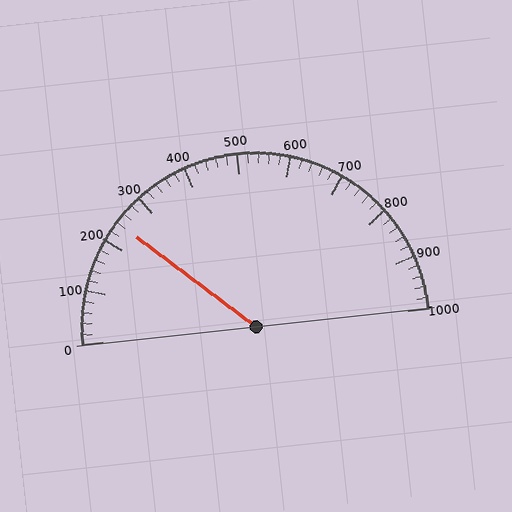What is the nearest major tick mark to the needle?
The nearest major tick mark is 200.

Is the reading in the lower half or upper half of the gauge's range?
The reading is in the lower half of the range (0 to 1000).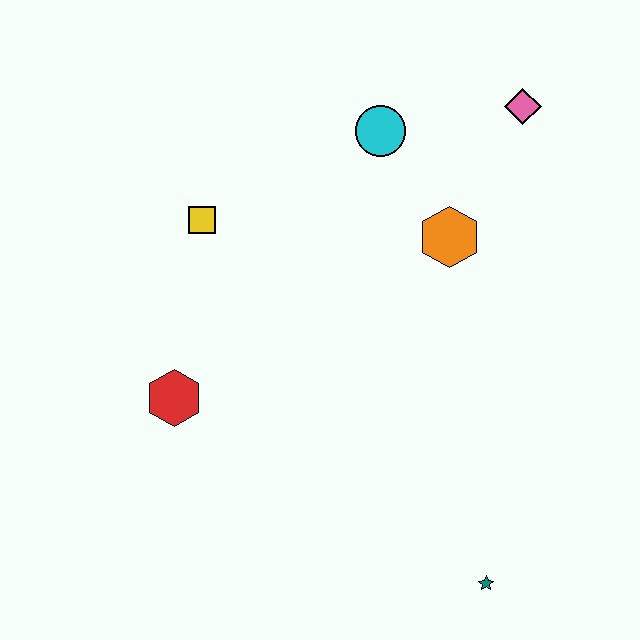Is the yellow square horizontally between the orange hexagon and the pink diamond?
No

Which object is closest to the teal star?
The orange hexagon is closest to the teal star.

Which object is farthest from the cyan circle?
The teal star is farthest from the cyan circle.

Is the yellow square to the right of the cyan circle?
No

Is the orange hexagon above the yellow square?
No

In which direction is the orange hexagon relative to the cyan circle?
The orange hexagon is below the cyan circle.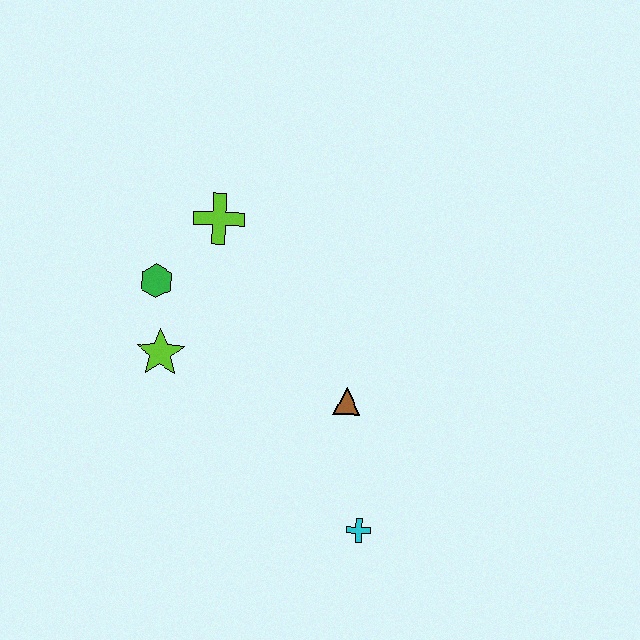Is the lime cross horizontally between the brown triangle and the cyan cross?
No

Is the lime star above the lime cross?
No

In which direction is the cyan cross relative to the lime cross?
The cyan cross is below the lime cross.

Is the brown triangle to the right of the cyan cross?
No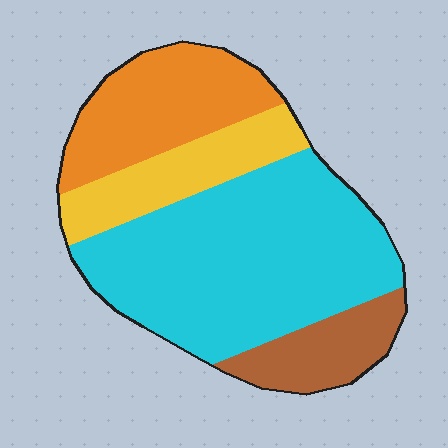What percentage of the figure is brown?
Brown takes up less than a quarter of the figure.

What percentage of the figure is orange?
Orange covers roughly 20% of the figure.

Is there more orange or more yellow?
Orange.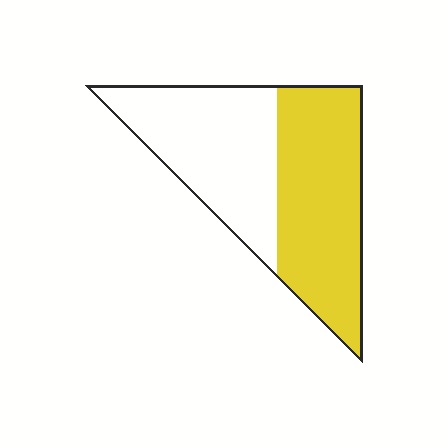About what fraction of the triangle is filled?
About one half (1/2).